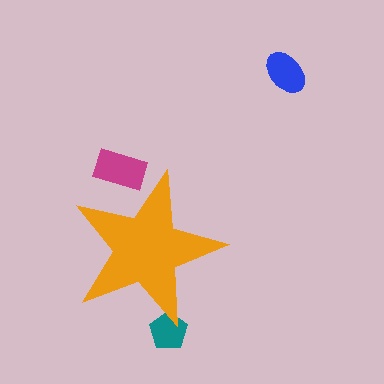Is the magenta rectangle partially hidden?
Yes, the magenta rectangle is partially hidden behind the orange star.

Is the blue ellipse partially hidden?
No, the blue ellipse is fully visible.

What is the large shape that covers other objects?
An orange star.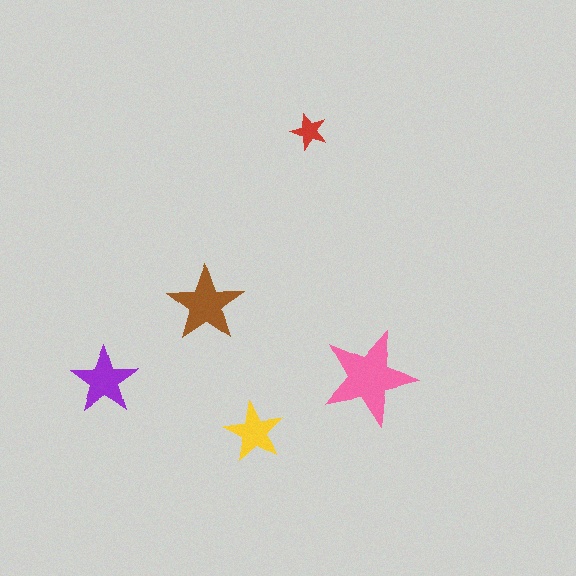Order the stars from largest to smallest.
the pink one, the brown one, the purple one, the yellow one, the red one.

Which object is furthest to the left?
The purple star is leftmost.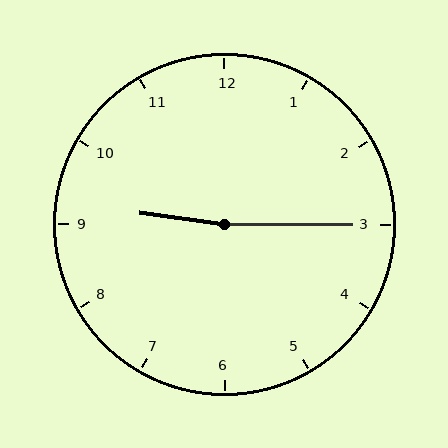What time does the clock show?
9:15.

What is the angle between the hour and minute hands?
Approximately 172 degrees.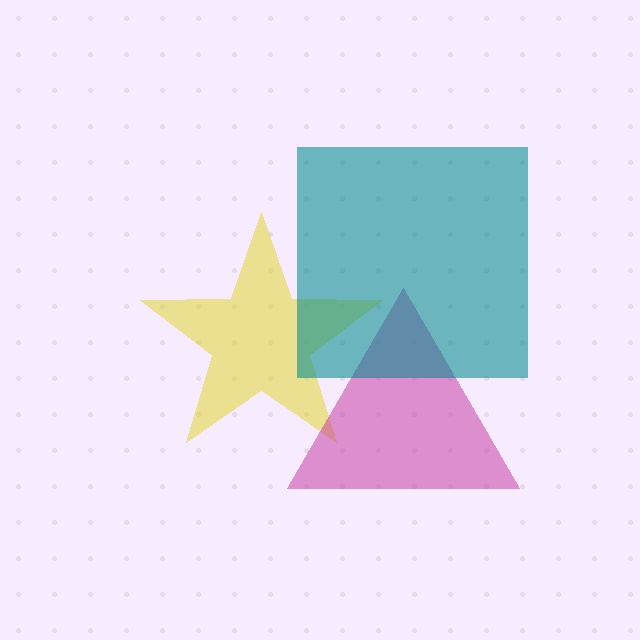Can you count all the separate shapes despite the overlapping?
Yes, there are 3 separate shapes.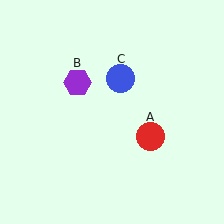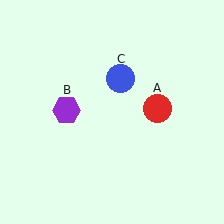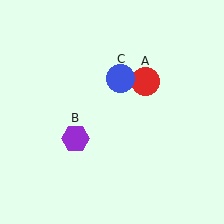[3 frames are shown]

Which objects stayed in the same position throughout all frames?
Blue circle (object C) remained stationary.